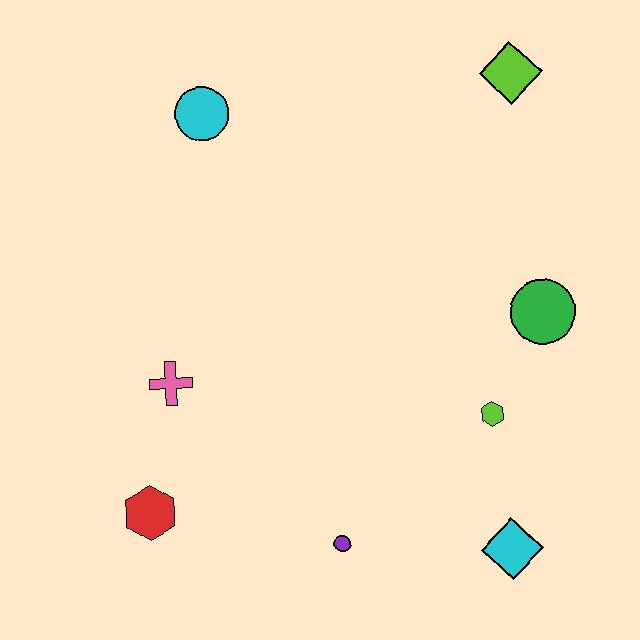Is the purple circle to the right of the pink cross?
Yes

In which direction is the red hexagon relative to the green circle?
The red hexagon is to the left of the green circle.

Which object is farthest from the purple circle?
The lime diamond is farthest from the purple circle.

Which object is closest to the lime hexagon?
The green circle is closest to the lime hexagon.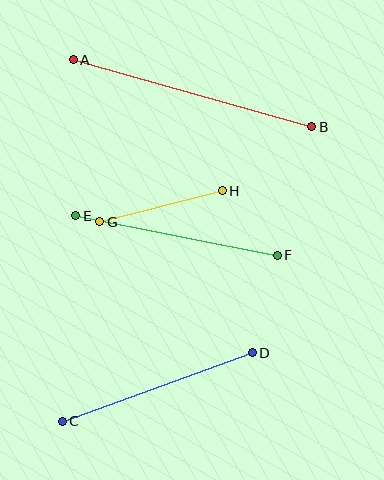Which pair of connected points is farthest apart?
Points A and B are farthest apart.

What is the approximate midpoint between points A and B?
The midpoint is at approximately (192, 93) pixels.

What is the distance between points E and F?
The distance is approximately 206 pixels.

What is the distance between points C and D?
The distance is approximately 202 pixels.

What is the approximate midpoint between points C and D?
The midpoint is at approximately (157, 387) pixels.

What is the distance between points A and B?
The distance is approximately 248 pixels.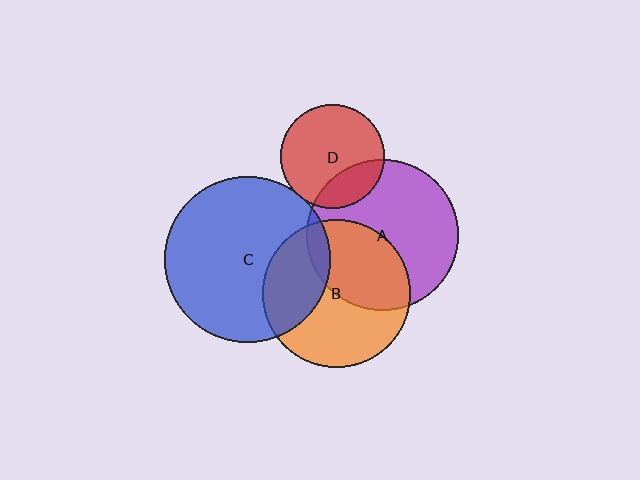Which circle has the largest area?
Circle C (blue).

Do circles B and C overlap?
Yes.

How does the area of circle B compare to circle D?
Approximately 2.0 times.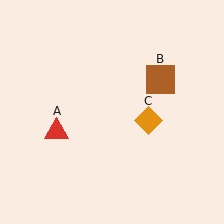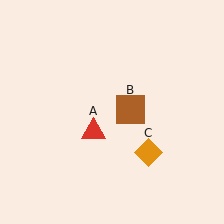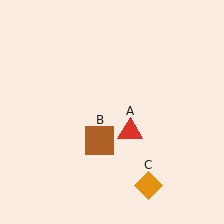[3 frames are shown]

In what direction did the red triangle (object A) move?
The red triangle (object A) moved right.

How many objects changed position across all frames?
3 objects changed position: red triangle (object A), brown square (object B), orange diamond (object C).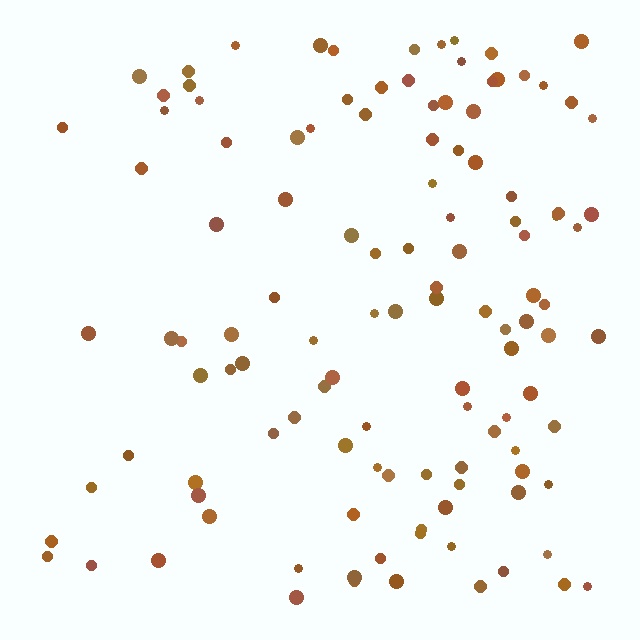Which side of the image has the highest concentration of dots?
The right.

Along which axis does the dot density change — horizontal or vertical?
Horizontal.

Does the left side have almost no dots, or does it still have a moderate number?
Still a moderate number, just noticeably fewer than the right.